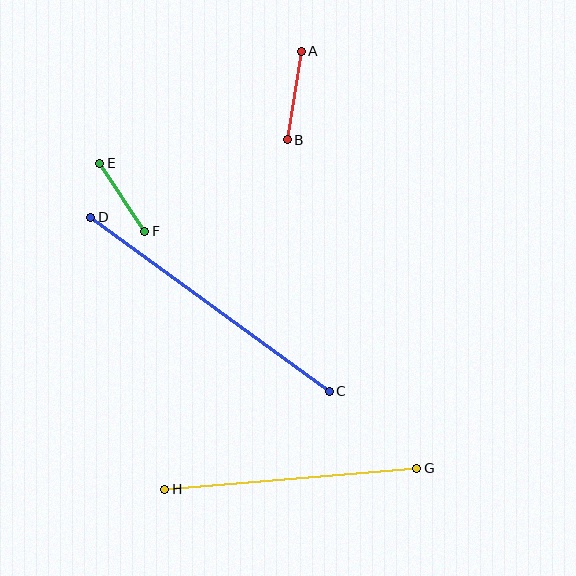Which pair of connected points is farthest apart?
Points C and D are farthest apart.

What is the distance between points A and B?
The distance is approximately 90 pixels.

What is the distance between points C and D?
The distance is approximately 295 pixels.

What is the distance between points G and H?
The distance is approximately 253 pixels.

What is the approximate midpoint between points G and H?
The midpoint is at approximately (291, 479) pixels.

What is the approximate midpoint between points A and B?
The midpoint is at approximately (294, 96) pixels.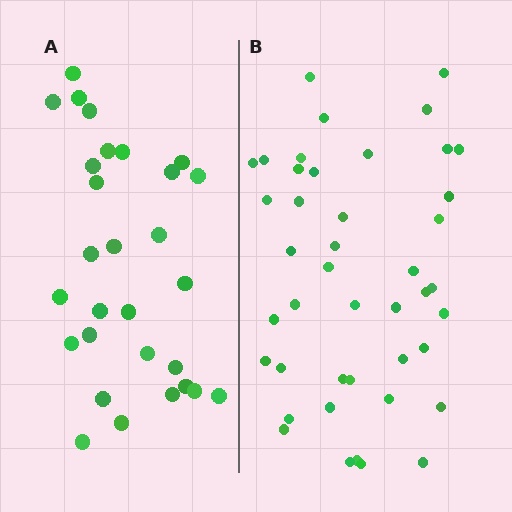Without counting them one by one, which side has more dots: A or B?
Region B (the right region) has more dots.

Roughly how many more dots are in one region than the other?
Region B has approximately 15 more dots than region A.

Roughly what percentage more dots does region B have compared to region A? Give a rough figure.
About 50% more.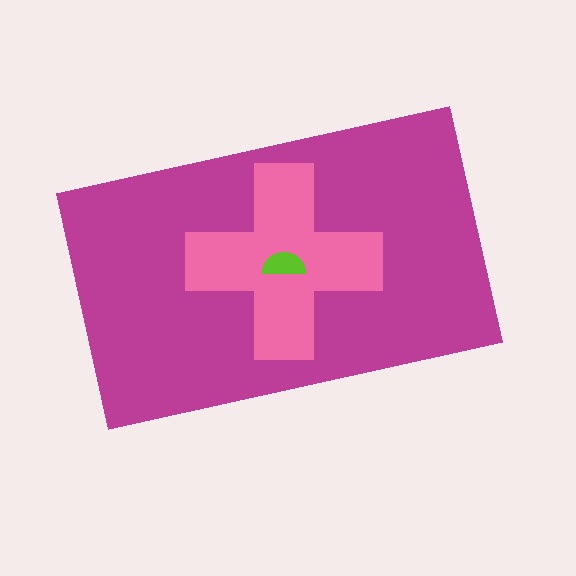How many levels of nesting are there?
3.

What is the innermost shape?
The lime semicircle.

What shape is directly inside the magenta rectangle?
The pink cross.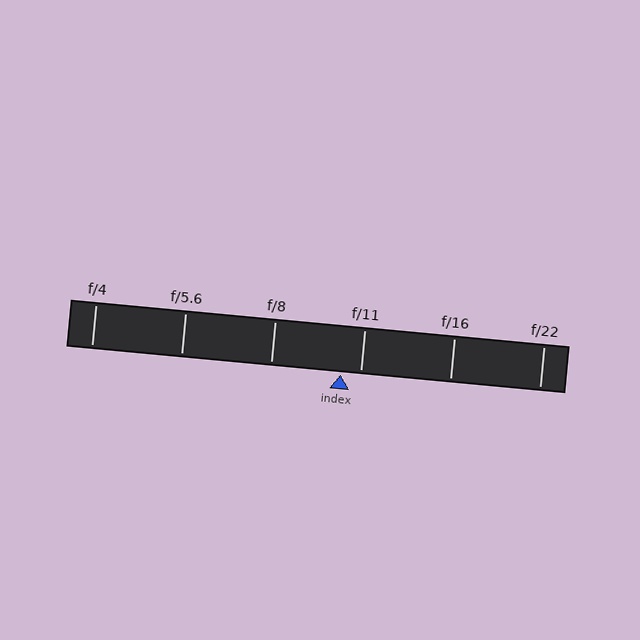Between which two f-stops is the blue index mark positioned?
The index mark is between f/8 and f/11.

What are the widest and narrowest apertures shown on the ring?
The widest aperture shown is f/4 and the narrowest is f/22.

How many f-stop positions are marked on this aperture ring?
There are 6 f-stop positions marked.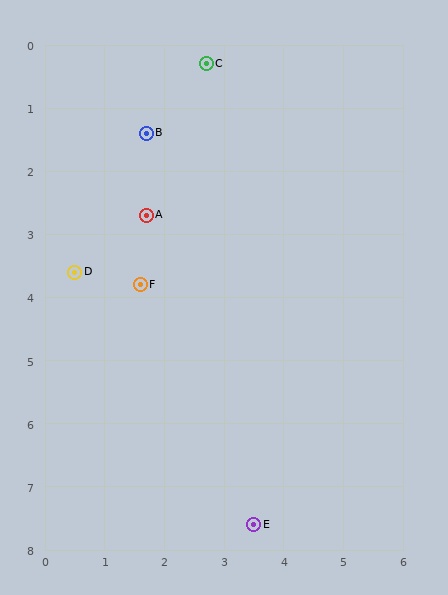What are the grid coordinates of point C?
Point C is at approximately (2.7, 0.3).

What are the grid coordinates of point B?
Point B is at approximately (1.7, 1.4).